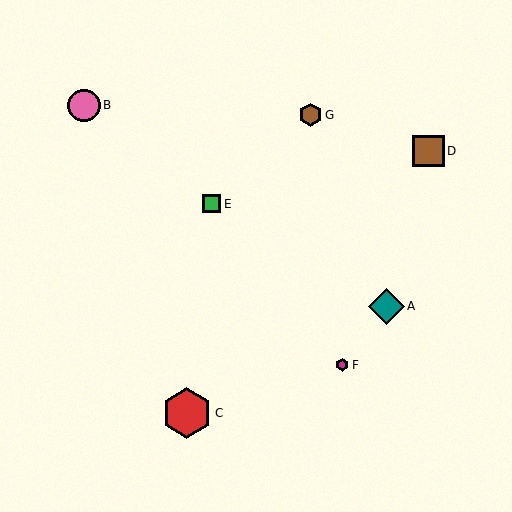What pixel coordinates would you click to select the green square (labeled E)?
Click at (212, 204) to select the green square E.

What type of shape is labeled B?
Shape B is a pink circle.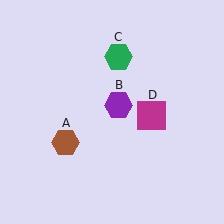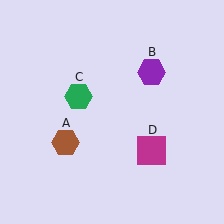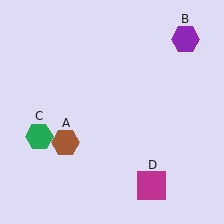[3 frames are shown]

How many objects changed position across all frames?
3 objects changed position: purple hexagon (object B), green hexagon (object C), magenta square (object D).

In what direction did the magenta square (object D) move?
The magenta square (object D) moved down.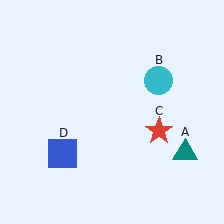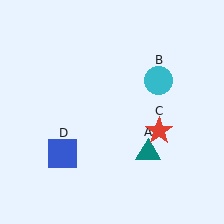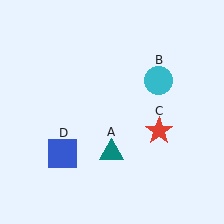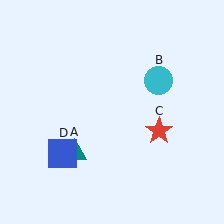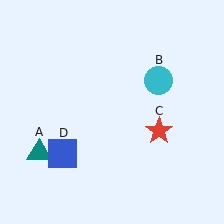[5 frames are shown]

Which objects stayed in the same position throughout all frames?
Cyan circle (object B) and red star (object C) and blue square (object D) remained stationary.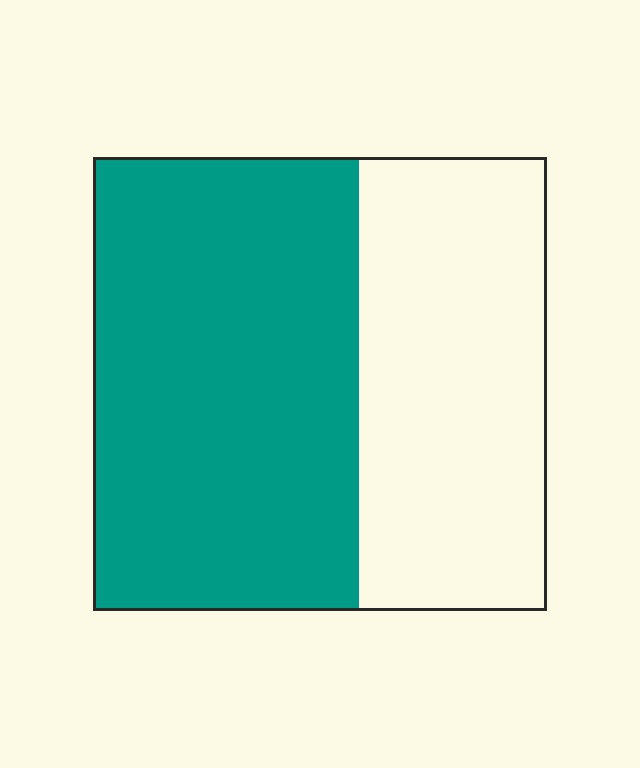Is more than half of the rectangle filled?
Yes.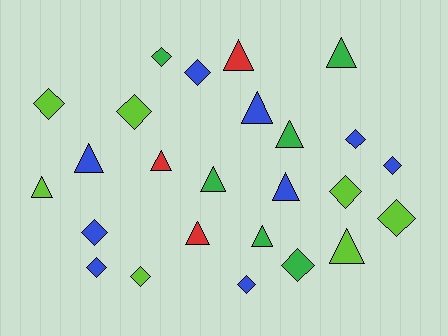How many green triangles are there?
There are 4 green triangles.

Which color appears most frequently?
Blue, with 9 objects.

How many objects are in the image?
There are 25 objects.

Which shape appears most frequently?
Diamond, with 13 objects.